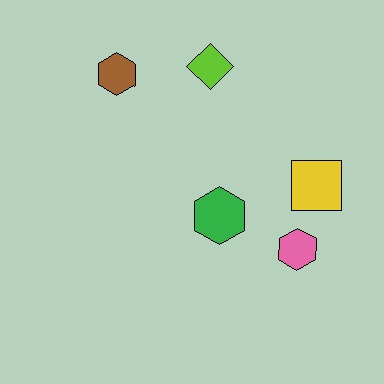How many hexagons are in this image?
There are 3 hexagons.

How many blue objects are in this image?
There are no blue objects.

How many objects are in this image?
There are 5 objects.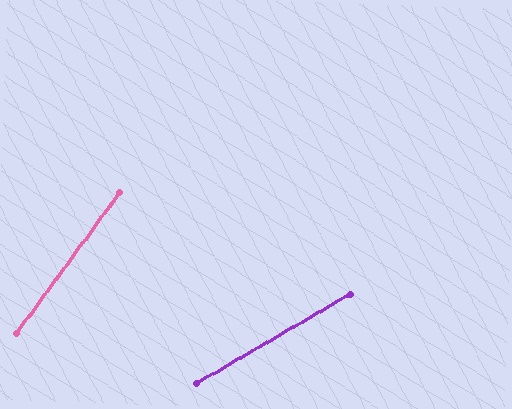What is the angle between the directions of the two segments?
Approximately 24 degrees.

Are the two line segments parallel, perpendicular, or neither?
Neither parallel nor perpendicular — they differ by about 24°.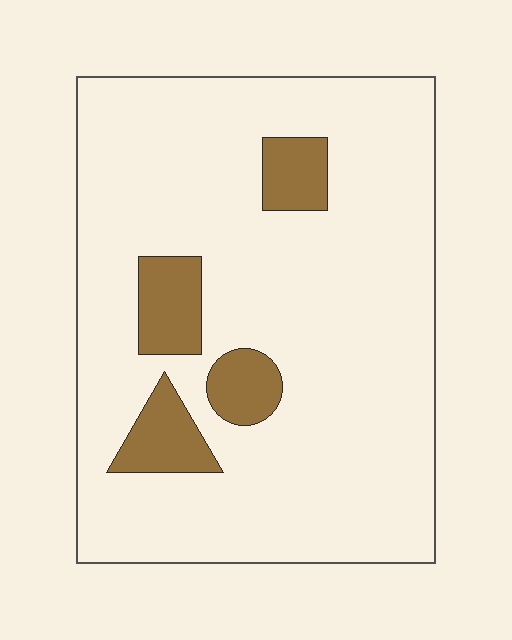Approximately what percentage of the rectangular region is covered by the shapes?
Approximately 15%.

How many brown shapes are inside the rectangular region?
4.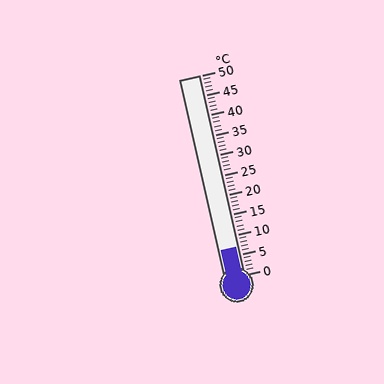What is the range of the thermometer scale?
The thermometer scale ranges from 0°C to 50°C.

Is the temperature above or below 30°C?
The temperature is below 30°C.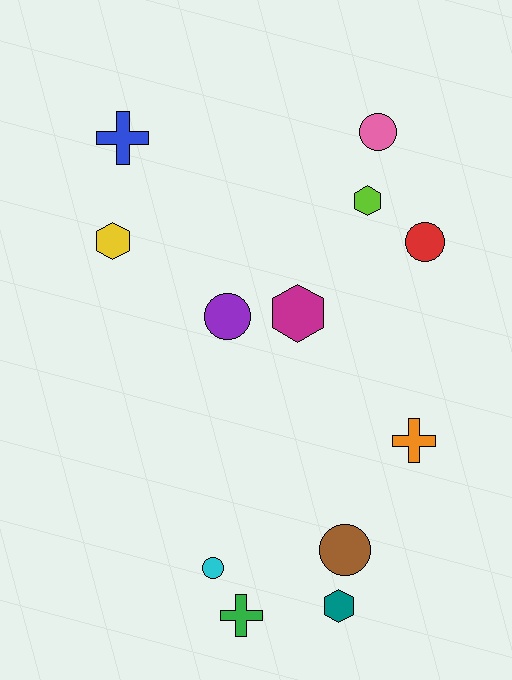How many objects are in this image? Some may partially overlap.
There are 12 objects.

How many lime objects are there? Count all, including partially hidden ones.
There is 1 lime object.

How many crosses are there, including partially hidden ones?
There are 3 crosses.